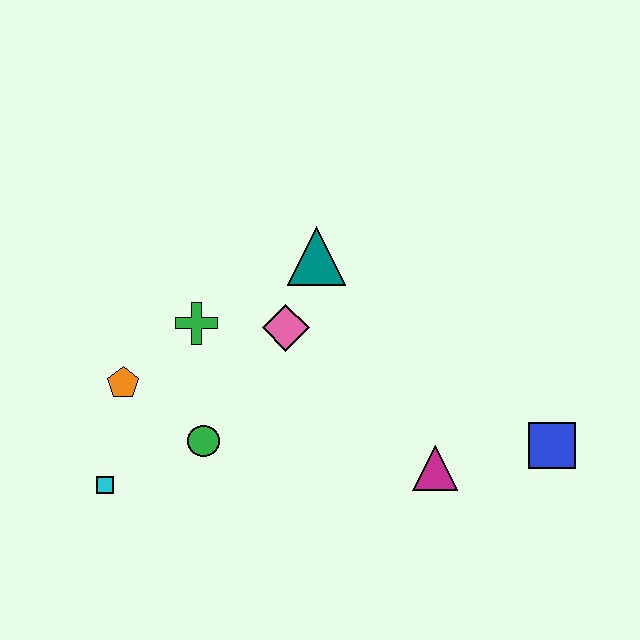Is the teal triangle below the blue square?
No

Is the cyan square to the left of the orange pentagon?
Yes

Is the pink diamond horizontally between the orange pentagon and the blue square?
Yes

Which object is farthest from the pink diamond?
The blue square is farthest from the pink diamond.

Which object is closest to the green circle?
The orange pentagon is closest to the green circle.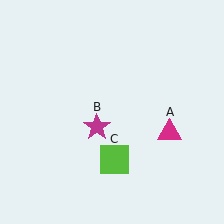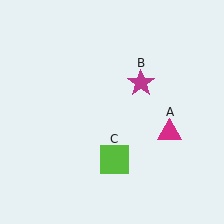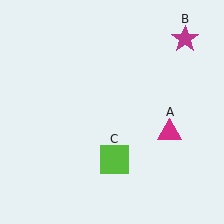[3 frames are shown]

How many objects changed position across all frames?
1 object changed position: magenta star (object B).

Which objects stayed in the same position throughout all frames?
Magenta triangle (object A) and lime square (object C) remained stationary.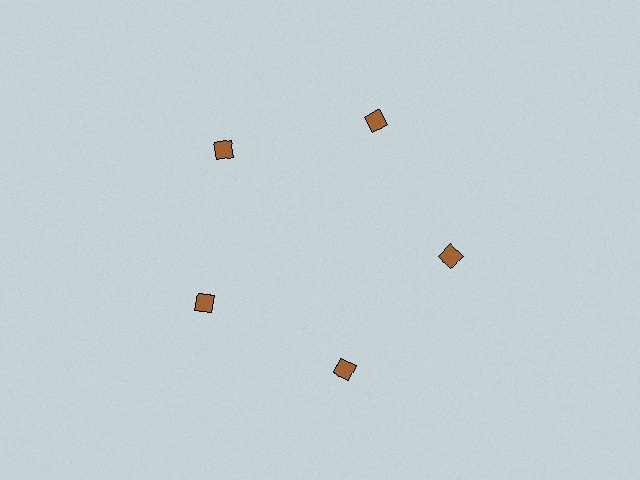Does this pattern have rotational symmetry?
Yes, this pattern has 5-fold rotational symmetry. It looks the same after rotating 72 degrees around the center.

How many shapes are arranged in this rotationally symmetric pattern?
There are 5 shapes, arranged in 5 groups of 1.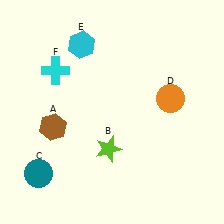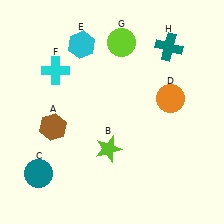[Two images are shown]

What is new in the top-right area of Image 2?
A lime circle (G) was added in the top-right area of Image 2.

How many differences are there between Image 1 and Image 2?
There are 2 differences between the two images.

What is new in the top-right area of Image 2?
A teal cross (H) was added in the top-right area of Image 2.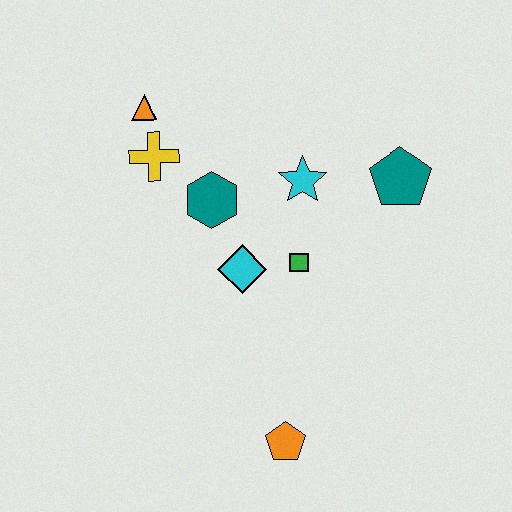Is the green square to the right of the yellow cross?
Yes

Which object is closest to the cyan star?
The green square is closest to the cyan star.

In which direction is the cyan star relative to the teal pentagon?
The cyan star is to the left of the teal pentagon.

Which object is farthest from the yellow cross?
The orange pentagon is farthest from the yellow cross.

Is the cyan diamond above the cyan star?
No